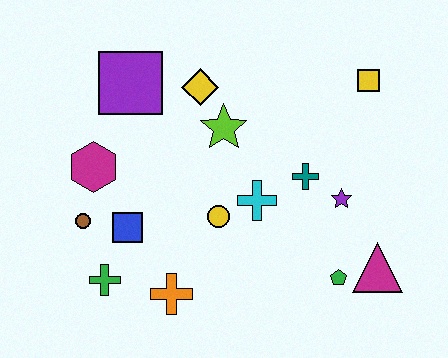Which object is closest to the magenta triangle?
The green pentagon is closest to the magenta triangle.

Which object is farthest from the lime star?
The magenta triangle is farthest from the lime star.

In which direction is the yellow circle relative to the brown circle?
The yellow circle is to the right of the brown circle.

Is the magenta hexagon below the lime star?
Yes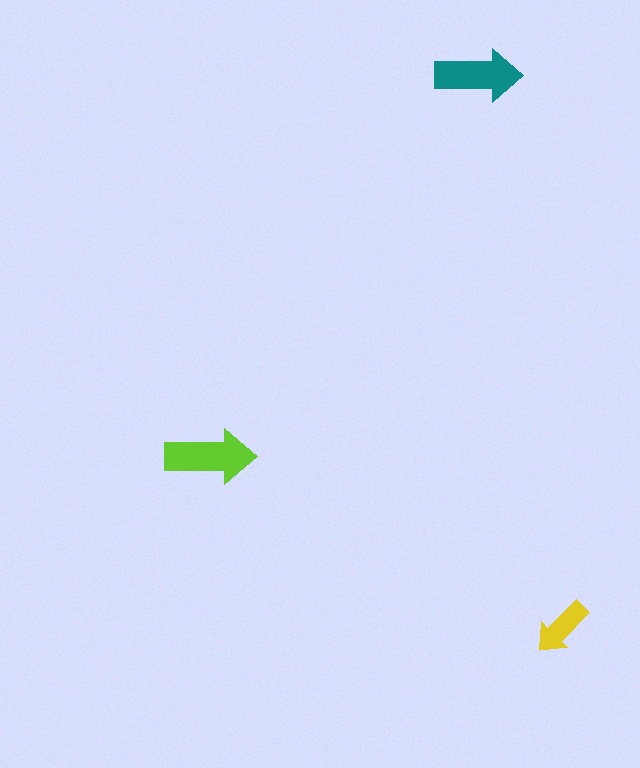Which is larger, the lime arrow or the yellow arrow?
The lime one.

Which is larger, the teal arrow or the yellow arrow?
The teal one.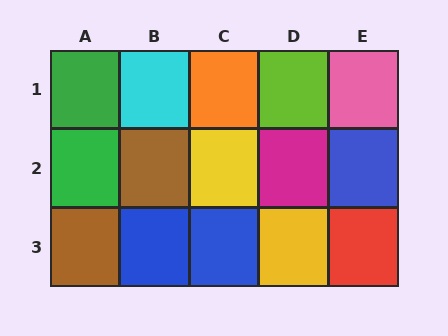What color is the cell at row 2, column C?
Yellow.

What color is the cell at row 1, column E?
Pink.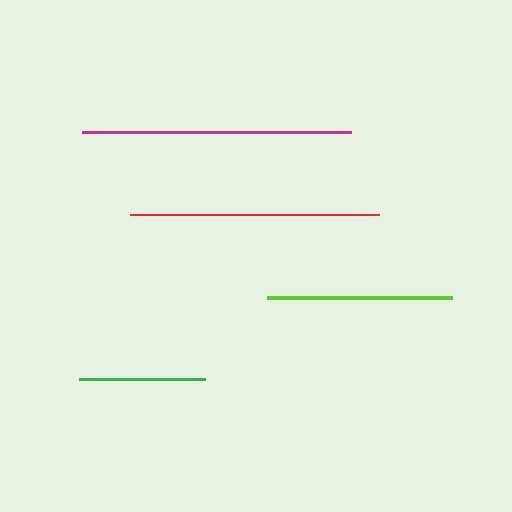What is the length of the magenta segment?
The magenta segment is approximately 269 pixels long.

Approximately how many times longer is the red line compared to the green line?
The red line is approximately 2.0 times the length of the green line.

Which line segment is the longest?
The magenta line is the longest at approximately 269 pixels.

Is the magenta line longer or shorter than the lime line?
The magenta line is longer than the lime line.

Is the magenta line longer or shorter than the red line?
The magenta line is longer than the red line.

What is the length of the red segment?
The red segment is approximately 250 pixels long.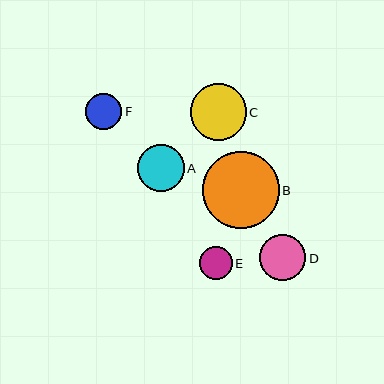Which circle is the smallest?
Circle E is the smallest with a size of approximately 33 pixels.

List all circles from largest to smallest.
From largest to smallest: B, C, A, D, F, E.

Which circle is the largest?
Circle B is the largest with a size of approximately 77 pixels.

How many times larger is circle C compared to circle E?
Circle C is approximately 1.7 times the size of circle E.